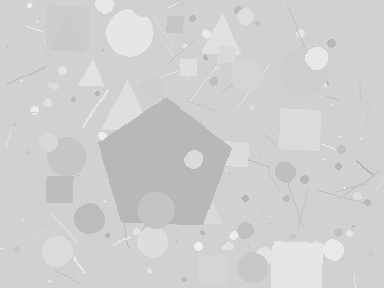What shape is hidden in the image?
A pentagon is hidden in the image.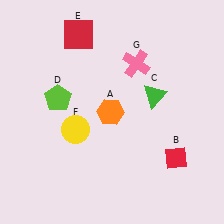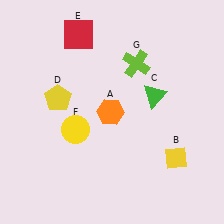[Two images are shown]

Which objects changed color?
B changed from red to yellow. D changed from lime to yellow. G changed from pink to lime.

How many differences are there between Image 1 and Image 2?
There are 3 differences between the two images.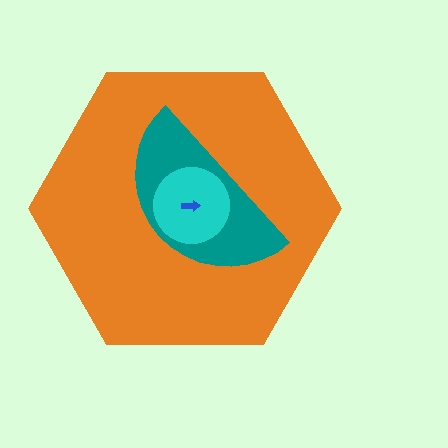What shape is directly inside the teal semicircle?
The cyan circle.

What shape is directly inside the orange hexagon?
The teal semicircle.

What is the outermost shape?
The orange hexagon.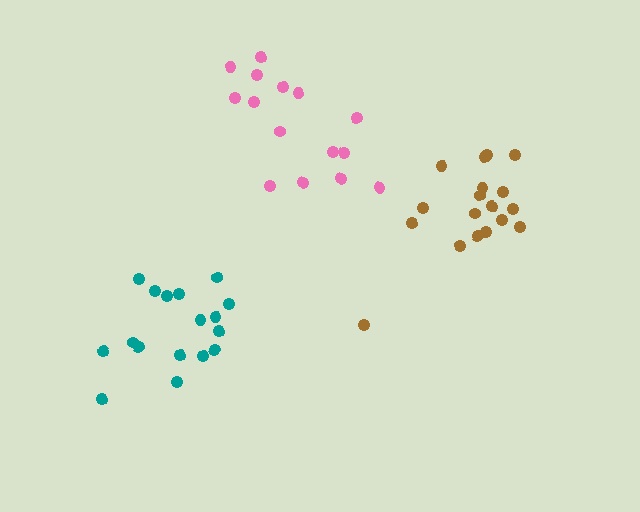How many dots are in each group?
Group 1: 18 dots, Group 2: 15 dots, Group 3: 17 dots (50 total).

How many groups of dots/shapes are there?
There are 3 groups.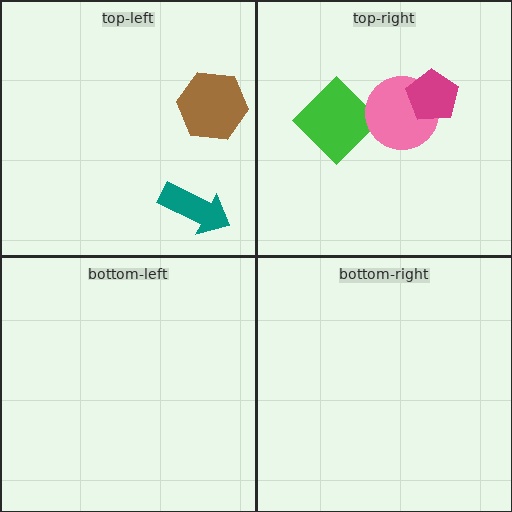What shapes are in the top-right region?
The green diamond, the pink circle, the magenta pentagon.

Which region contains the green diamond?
The top-right region.